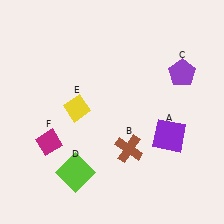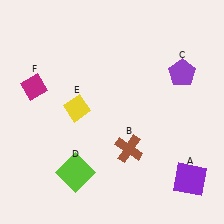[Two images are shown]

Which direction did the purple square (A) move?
The purple square (A) moved down.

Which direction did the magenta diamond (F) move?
The magenta diamond (F) moved up.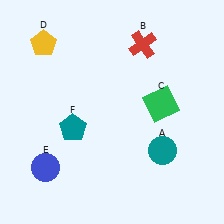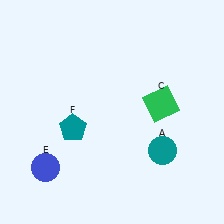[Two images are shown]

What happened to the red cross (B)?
The red cross (B) was removed in Image 2. It was in the top-right area of Image 1.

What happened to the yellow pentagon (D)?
The yellow pentagon (D) was removed in Image 2. It was in the top-left area of Image 1.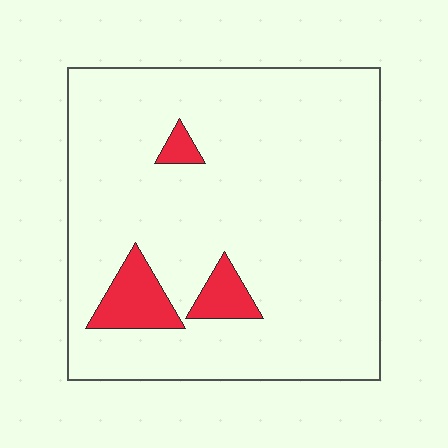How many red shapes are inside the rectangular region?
3.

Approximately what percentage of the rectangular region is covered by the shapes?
Approximately 10%.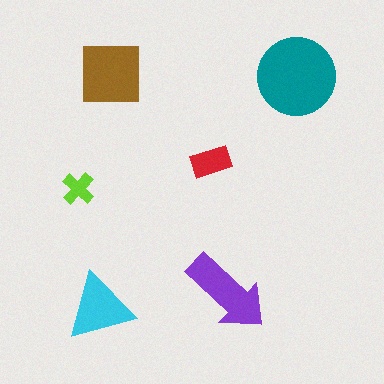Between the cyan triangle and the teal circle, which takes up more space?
The teal circle.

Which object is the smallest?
The lime cross.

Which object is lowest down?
The cyan triangle is bottommost.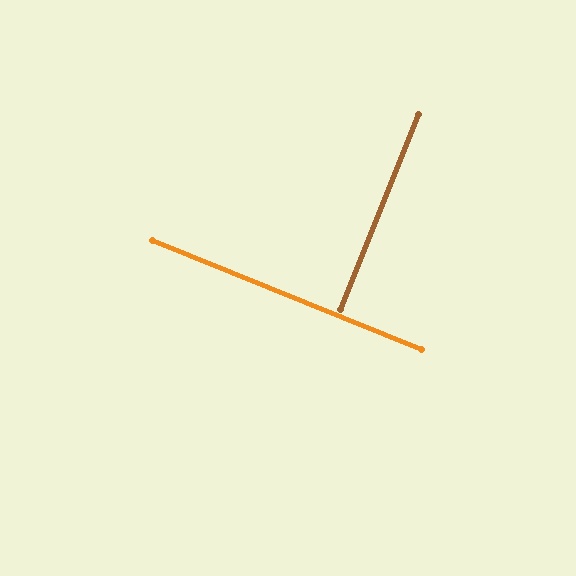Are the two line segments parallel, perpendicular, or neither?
Perpendicular — they meet at approximately 90°.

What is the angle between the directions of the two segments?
Approximately 90 degrees.